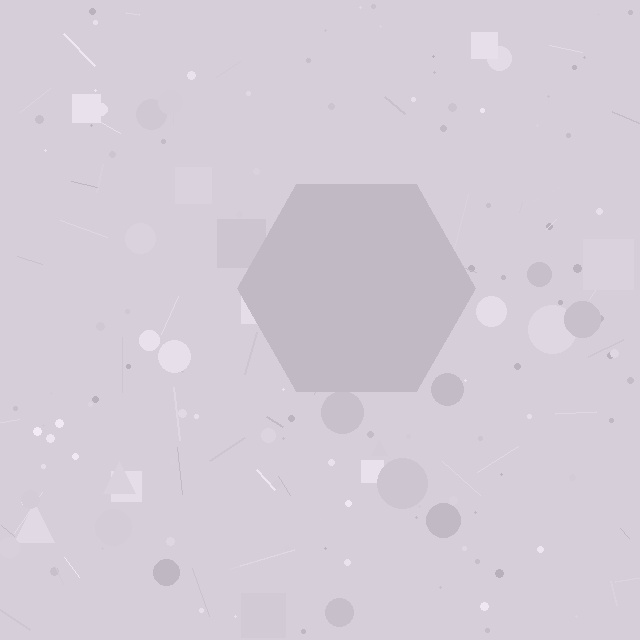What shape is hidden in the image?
A hexagon is hidden in the image.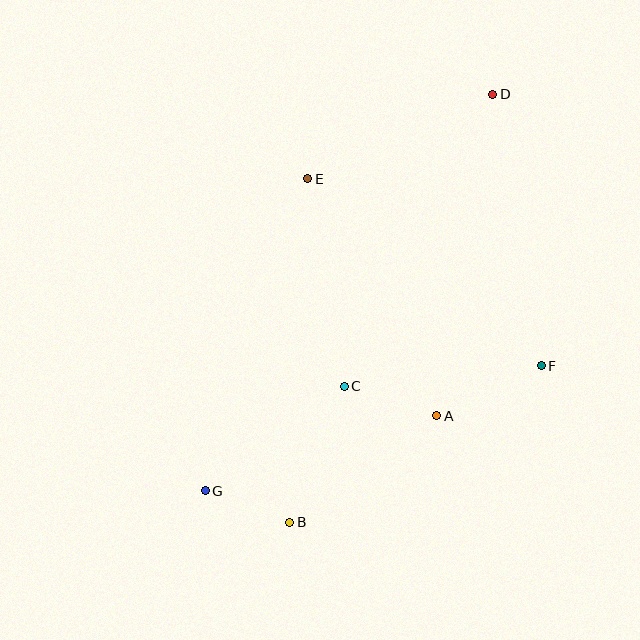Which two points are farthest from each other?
Points D and G are farthest from each other.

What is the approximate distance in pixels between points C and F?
The distance between C and F is approximately 198 pixels.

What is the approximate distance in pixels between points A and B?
The distance between A and B is approximately 181 pixels.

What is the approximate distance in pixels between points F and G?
The distance between F and G is approximately 358 pixels.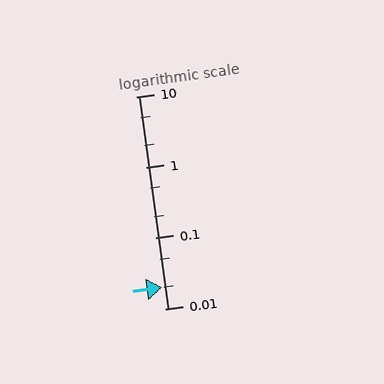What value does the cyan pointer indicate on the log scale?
The pointer indicates approximately 0.02.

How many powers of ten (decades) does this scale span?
The scale spans 3 decades, from 0.01 to 10.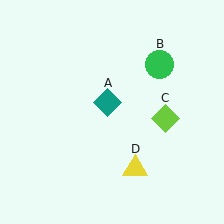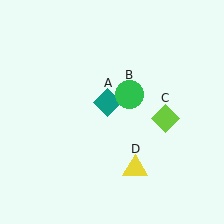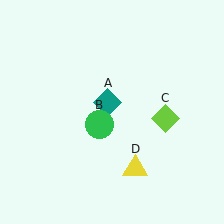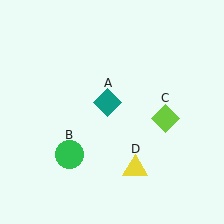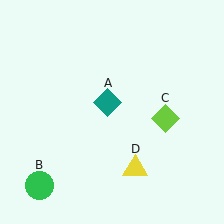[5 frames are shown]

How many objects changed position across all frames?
1 object changed position: green circle (object B).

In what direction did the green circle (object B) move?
The green circle (object B) moved down and to the left.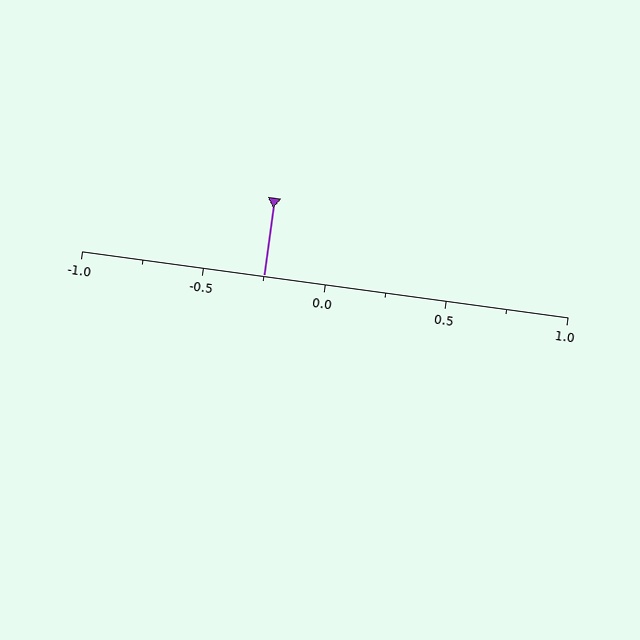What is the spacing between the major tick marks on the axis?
The major ticks are spaced 0.5 apart.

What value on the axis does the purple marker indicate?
The marker indicates approximately -0.25.